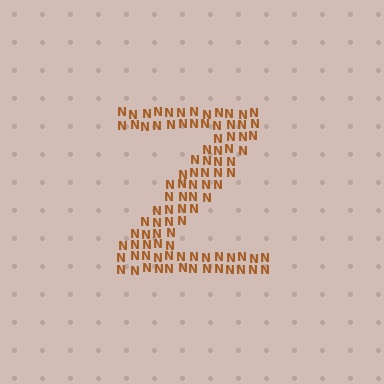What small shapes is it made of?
It is made of small letter N's.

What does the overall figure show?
The overall figure shows the letter Z.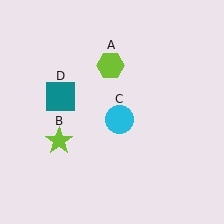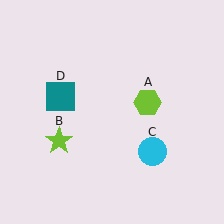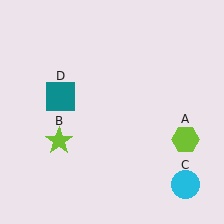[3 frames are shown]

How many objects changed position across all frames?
2 objects changed position: lime hexagon (object A), cyan circle (object C).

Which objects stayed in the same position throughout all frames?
Lime star (object B) and teal square (object D) remained stationary.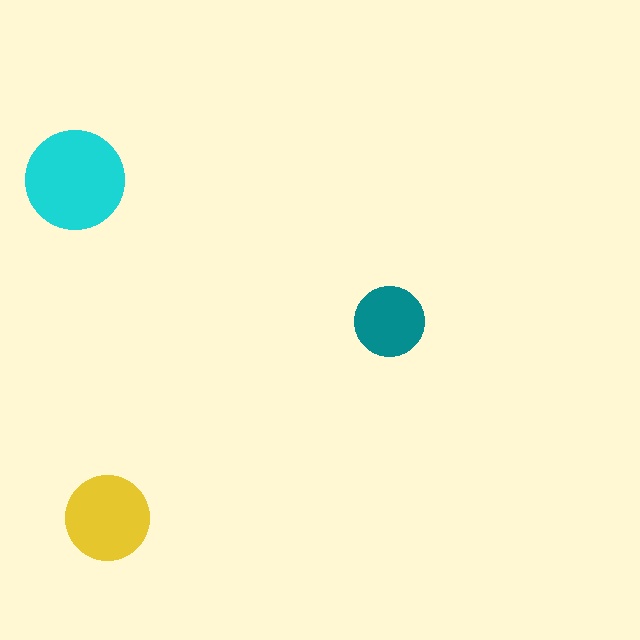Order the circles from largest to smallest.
the cyan one, the yellow one, the teal one.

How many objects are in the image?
There are 3 objects in the image.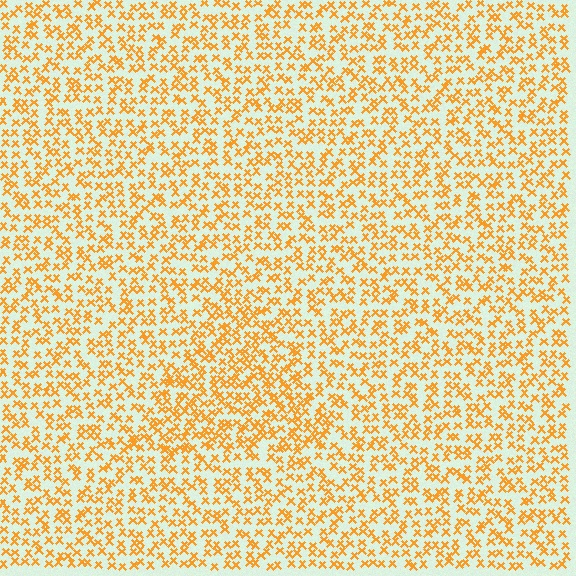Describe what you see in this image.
The image contains small orange elements arranged at two different densities. A triangle-shaped region is visible where the elements are more densely packed than the surrounding area.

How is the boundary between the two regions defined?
The boundary is defined by a change in element density (approximately 1.5x ratio). All elements are the same color, size, and shape.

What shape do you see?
I see a triangle.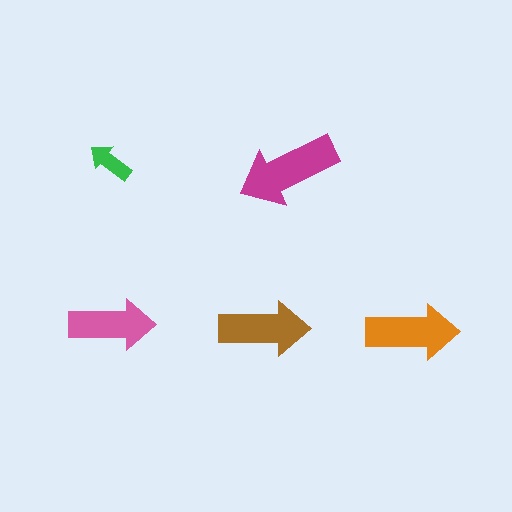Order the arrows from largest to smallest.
the magenta one, the orange one, the brown one, the pink one, the green one.